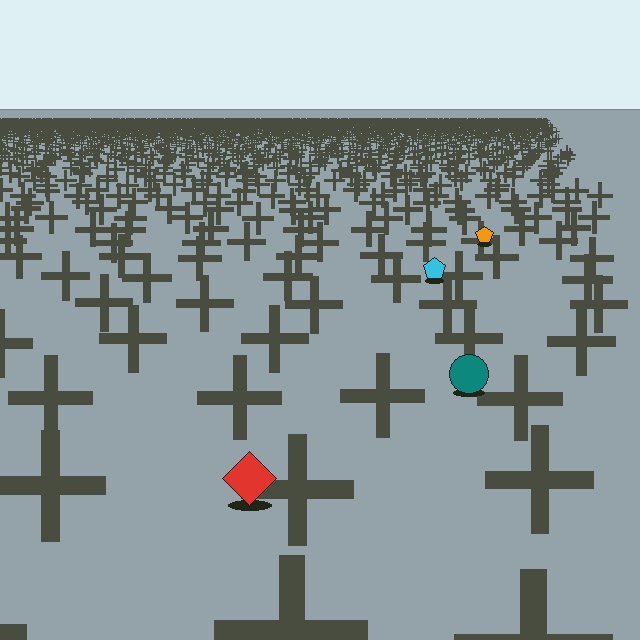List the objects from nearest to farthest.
From nearest to farthest: the red diamond, the teal circle, the cyan pentagon, the orange pentagon.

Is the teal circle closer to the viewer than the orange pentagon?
Yes. The teal circle is closer — you can tell from the texture gradient: the ground texture is coarser near it.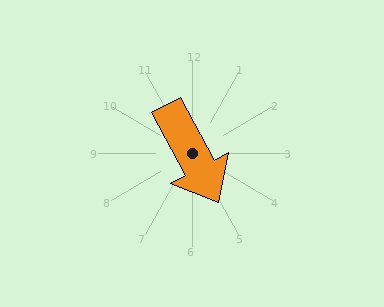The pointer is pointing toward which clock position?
Roughly 5 o'clock.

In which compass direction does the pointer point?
Southeast.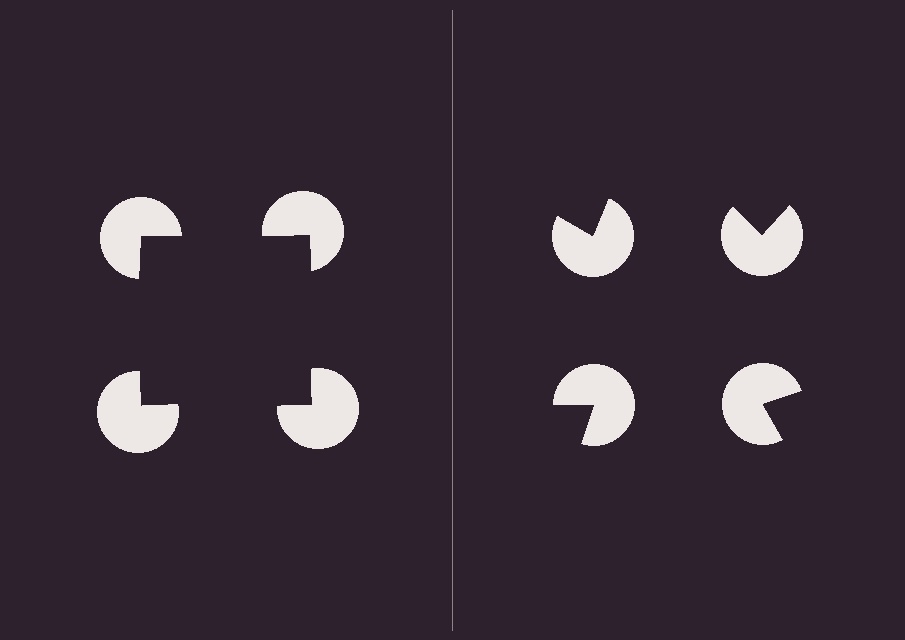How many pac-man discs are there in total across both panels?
8 — 4 on each side.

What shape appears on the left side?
An illusory square.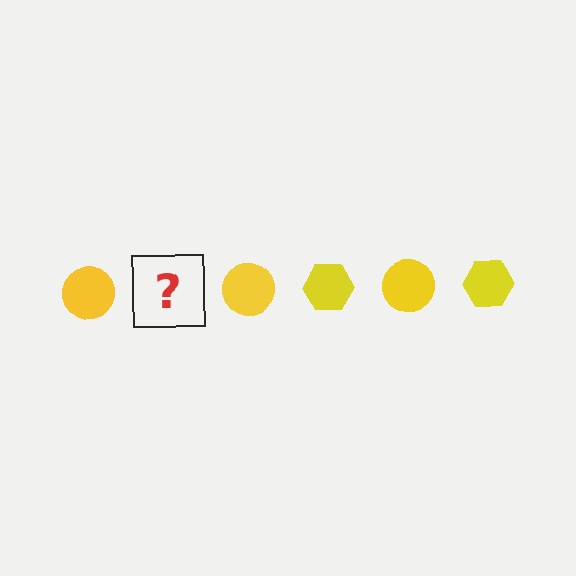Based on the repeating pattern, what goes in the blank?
The blank should be a yellow hexagon.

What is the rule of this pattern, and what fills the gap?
The rule is that the pattern cycles through circle, hexagon shapes in yellow. The gap should be filled with a yellow hexagon.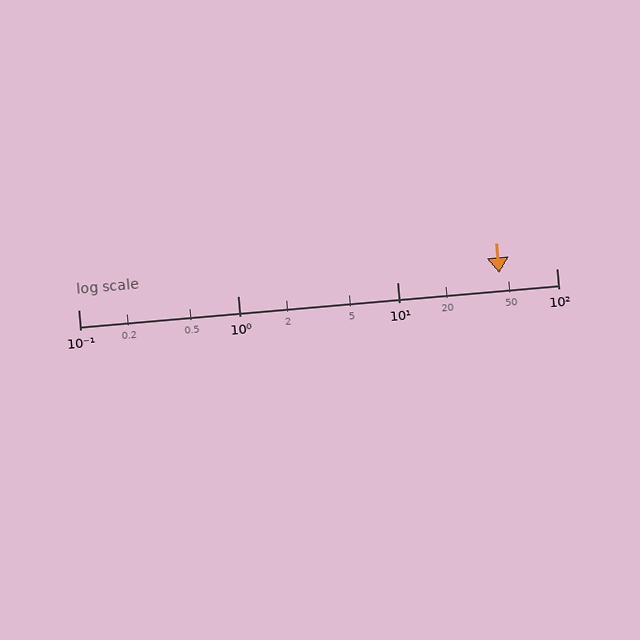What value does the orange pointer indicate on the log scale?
The pointer indicates approximately 44.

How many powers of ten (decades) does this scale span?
The scale spans 3 decades, from 0.1 to 100.